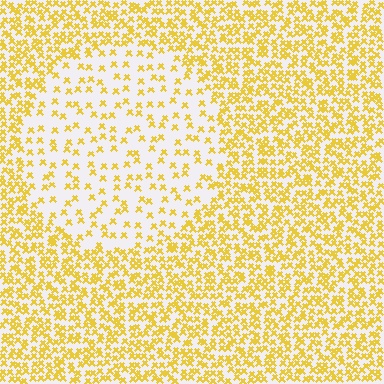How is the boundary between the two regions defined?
The boundary is defined by a change in element density (approximately 2.6x ratio). All elements are the same color, size, and shape.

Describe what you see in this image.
The image contains small yellow elements arranged at two different densities. A circle-shaped region is visible where the elements are less densely packed than the surrounding area.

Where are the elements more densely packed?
The elements are more densely packed outside the circle boundary.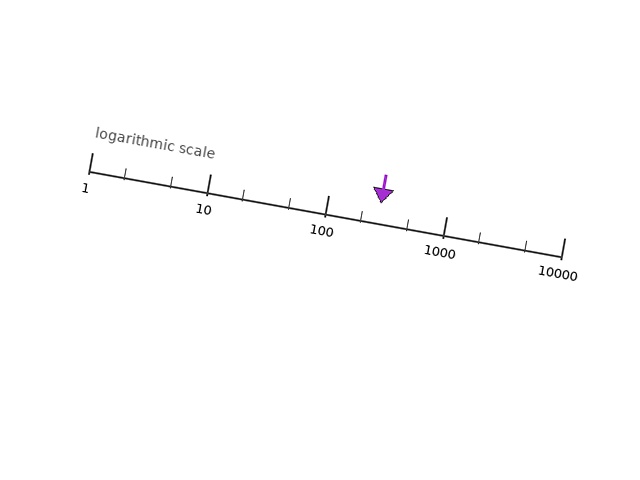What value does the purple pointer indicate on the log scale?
The pointer indicates approximately 280.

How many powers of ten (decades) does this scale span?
The scale spans 4 decades, from 1 to 10000.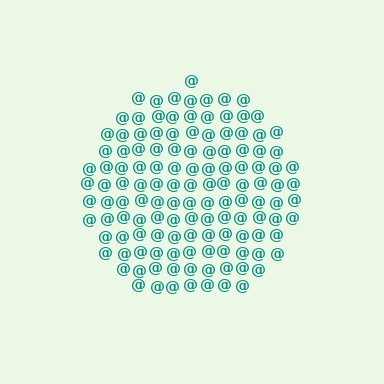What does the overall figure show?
The overall figure shows a circle.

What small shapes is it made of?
It is made of small at signs.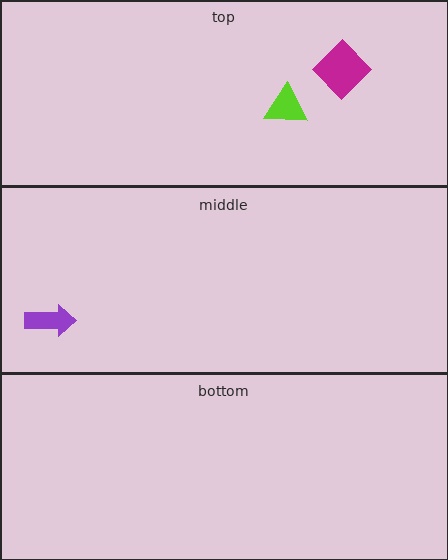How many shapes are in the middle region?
1.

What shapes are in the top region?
The lime triangle, the magenta diamond.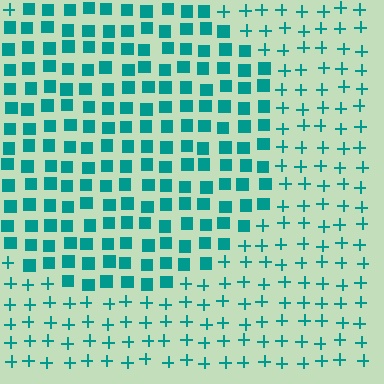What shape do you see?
I see a circle.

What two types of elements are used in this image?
The image uses squares inside the circle region and plus signs outside it.